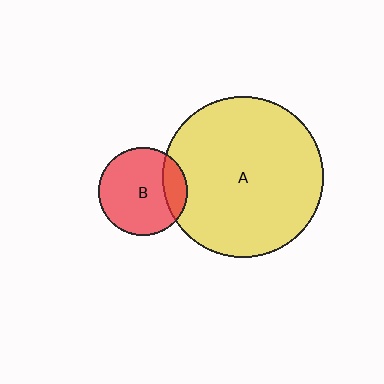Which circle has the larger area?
Circle A (yellow).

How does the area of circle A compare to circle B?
Approximately 3.3 times.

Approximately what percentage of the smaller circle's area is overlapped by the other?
Approximately 20%.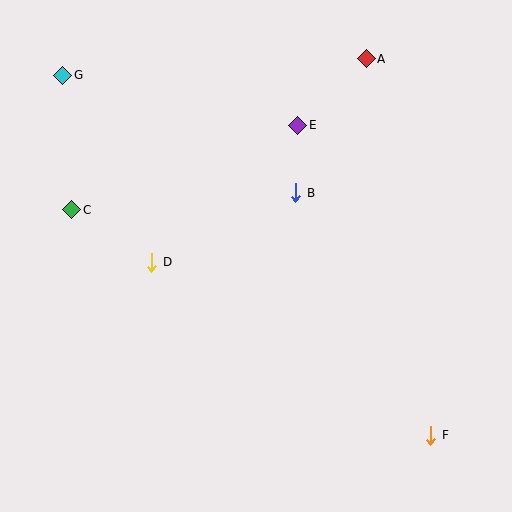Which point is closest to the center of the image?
Point B at (296, 193) is closest to the center.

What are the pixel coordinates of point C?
Point C is at (72, 210).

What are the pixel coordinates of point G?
Point G is at (63, 75).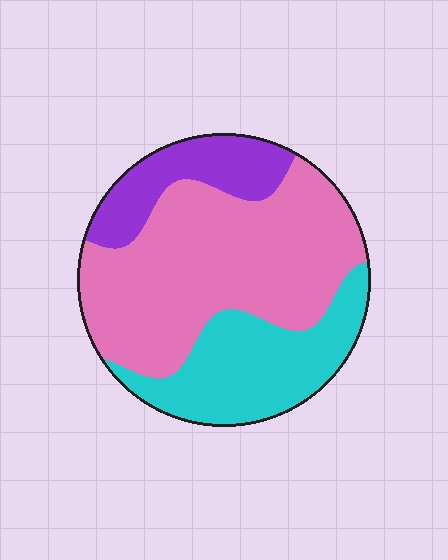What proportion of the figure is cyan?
Cyan takes up between a quarter and a half of the figure.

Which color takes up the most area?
Pink, at roughly 55%.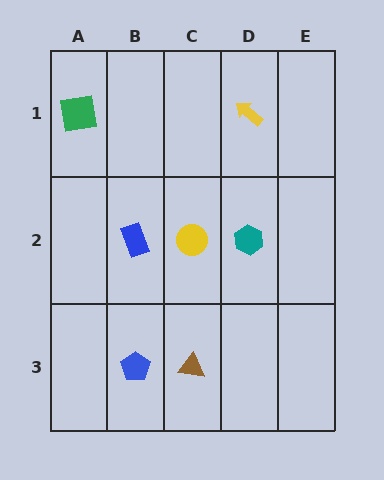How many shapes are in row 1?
2 shapes.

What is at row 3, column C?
A brown triangle.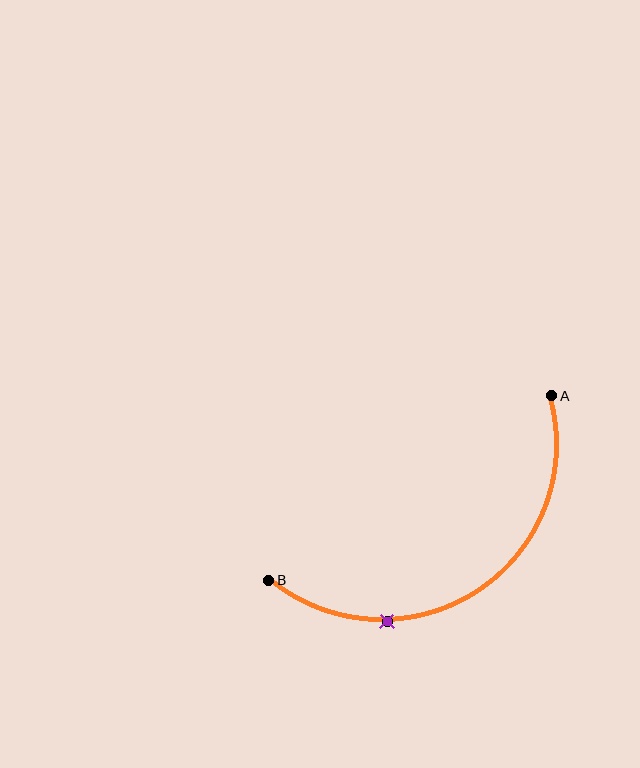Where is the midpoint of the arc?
The arc midpoint is the point on the curve farthest from the straight line joining A and B. It sits below that line.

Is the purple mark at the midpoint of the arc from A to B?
No. The purple mark lies on the arc but is closer to endpoint B. The arc midpoint would be at the point on the curve equidistant along the arc from both A and B.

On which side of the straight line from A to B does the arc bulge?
The arc bulges below the straight line connecting A and B.